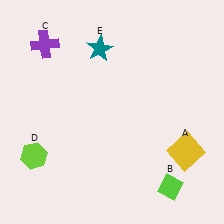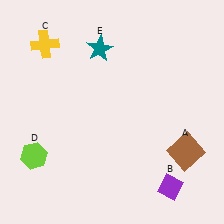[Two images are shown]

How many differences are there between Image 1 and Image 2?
There are 3 differences between the two images.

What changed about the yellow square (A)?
In Image 1, A is yellow. In Image 2, it changed to brown.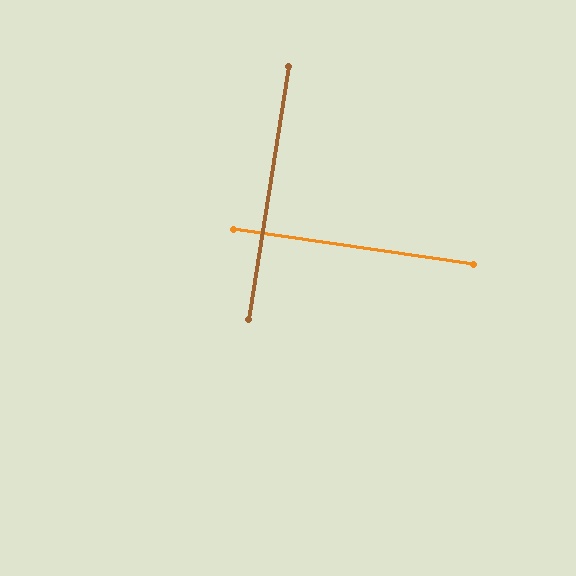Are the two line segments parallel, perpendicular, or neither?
Perpendicular — they meet at approximately 89°.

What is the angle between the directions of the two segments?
Approximately 89 degrees.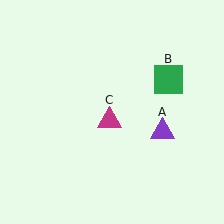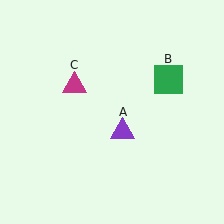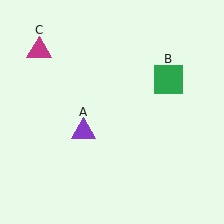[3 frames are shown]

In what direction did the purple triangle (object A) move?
The purple triangle (object A) moved left.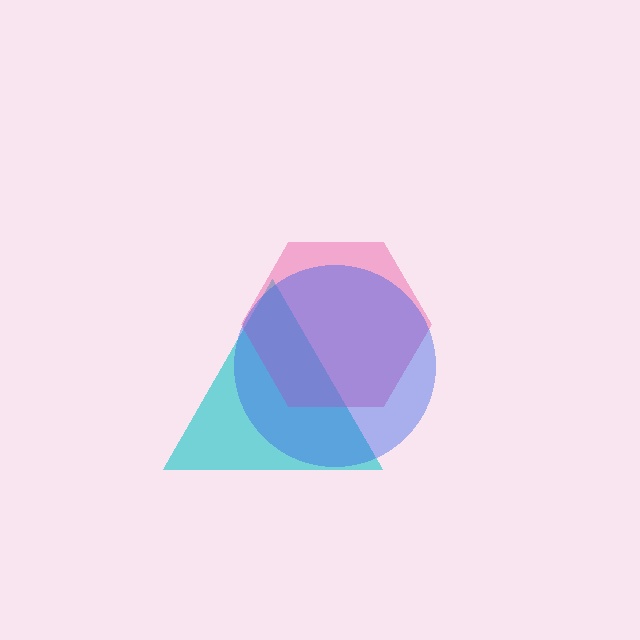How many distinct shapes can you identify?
There are 3 distinct shapes: a cyan triangle, a pink hexagon, a blue circle.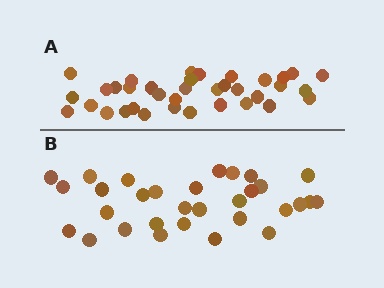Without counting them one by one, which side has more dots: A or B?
Region A (the top region) has more dots.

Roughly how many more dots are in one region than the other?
Region A has about 5 more dots than region B.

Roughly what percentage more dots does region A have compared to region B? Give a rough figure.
About 15% more.